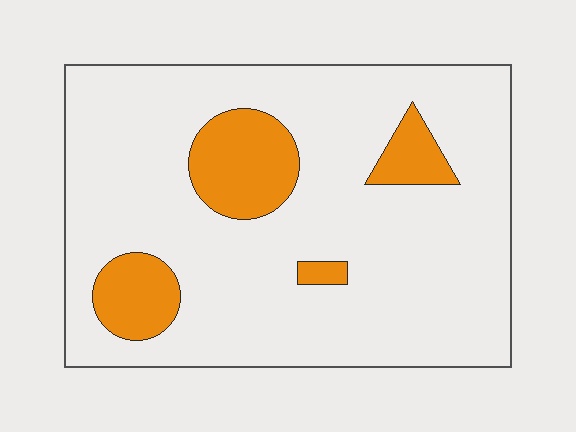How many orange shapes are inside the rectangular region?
4.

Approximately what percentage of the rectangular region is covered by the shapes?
Approximately 15%.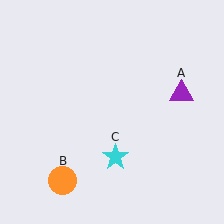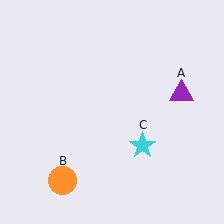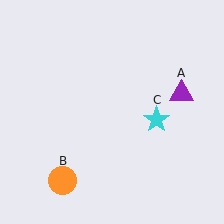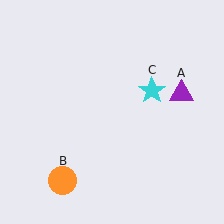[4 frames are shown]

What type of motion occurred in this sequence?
The cyan star (object C) rotated counterclockwise around the center of the scene.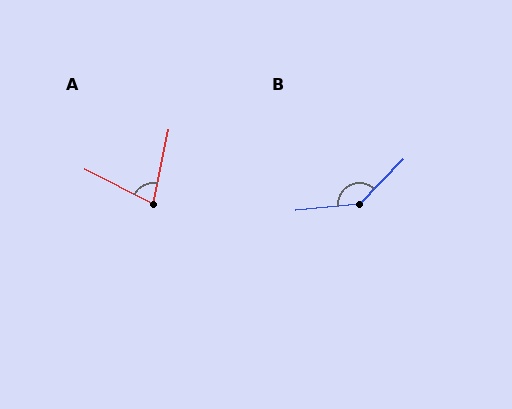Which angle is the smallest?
A, at approximately 75 degrees.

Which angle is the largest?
B, at approximately 139 degrees.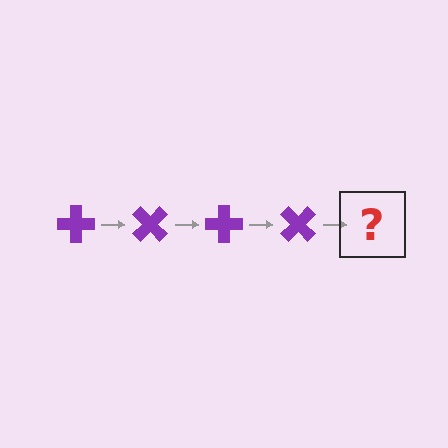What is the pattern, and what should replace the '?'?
The pattern is that the cross rotates 45 degrees each step. The '?' should be a purple cross rotated 180 degrees.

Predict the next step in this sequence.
The next step is a purple cross rotated 180 degrees.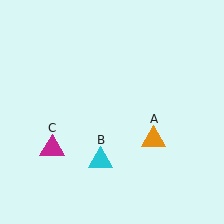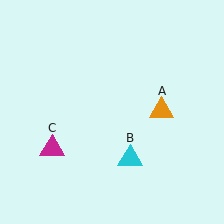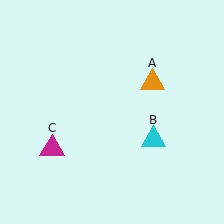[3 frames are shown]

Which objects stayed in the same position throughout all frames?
Magenta triangle (object C) remained stationary.